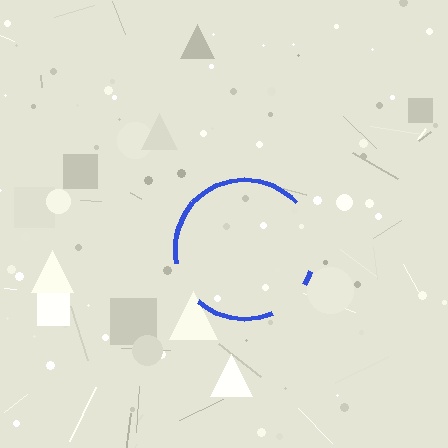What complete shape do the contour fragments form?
The contour fragments form a circle.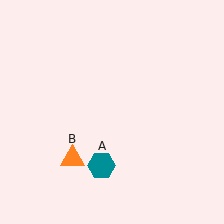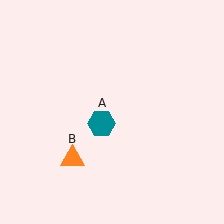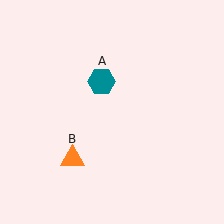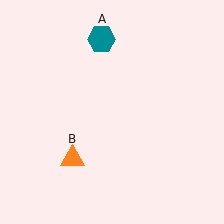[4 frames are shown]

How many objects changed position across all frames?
1 object changed position: teal hexagon (object A).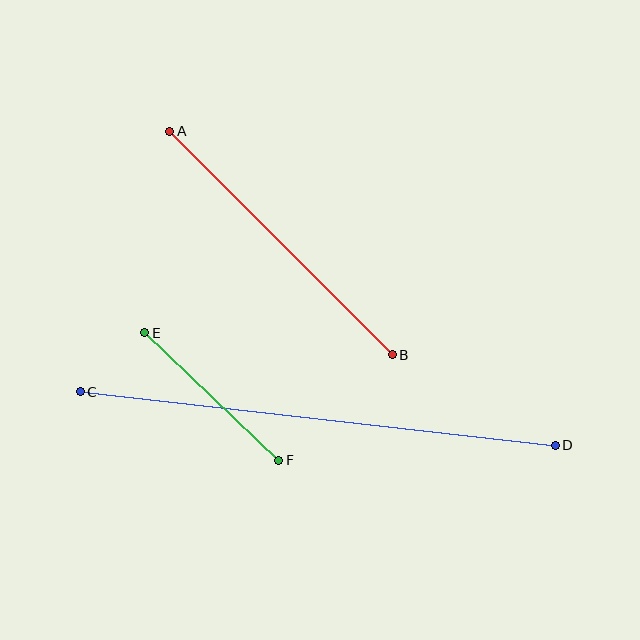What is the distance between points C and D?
The distance is approximately 478 pixels.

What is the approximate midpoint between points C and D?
The midpoint is at approximately (318, 419) pixels.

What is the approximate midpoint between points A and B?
The midpoint is at approximately (281, 243) pixels.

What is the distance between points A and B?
The distance is approximately 315 pixels.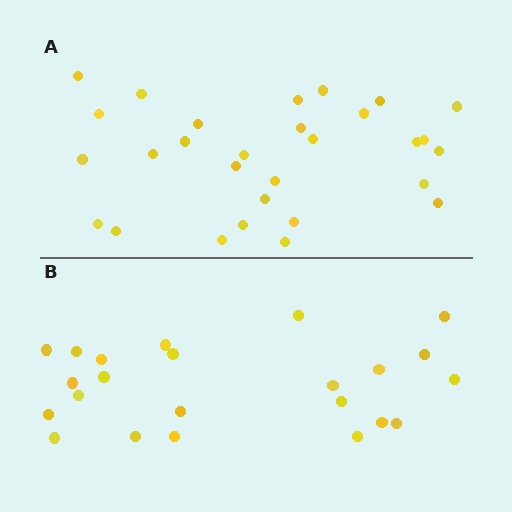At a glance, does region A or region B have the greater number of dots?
Region A (the top region) has more dots.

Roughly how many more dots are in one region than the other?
Region A has about 6 more dots than region B.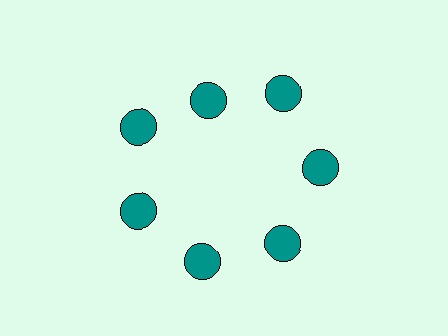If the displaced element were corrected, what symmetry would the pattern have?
It would have 7-fold rotational symmetry — the pattern would map onto itself every 51 degrees.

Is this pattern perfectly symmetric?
No. The 7 teal circles are arranged in a ring, but one element near the 12 o'clock position is pulled inward toward the center, breaking the 7-fold rotational symmetry.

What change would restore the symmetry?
The symmetry would be restored by moving it outward, back onto the ring so that all 7 circles sit at equal angles and equal distance from the center.